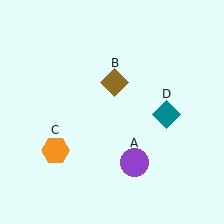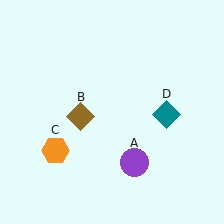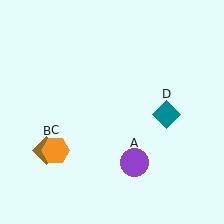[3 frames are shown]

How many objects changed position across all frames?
1 object changed position: brown diamond (object B).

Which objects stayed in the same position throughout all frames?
Purple circle (object A) and orange hexagon (object C) and teal diamond (object D) remained stationary.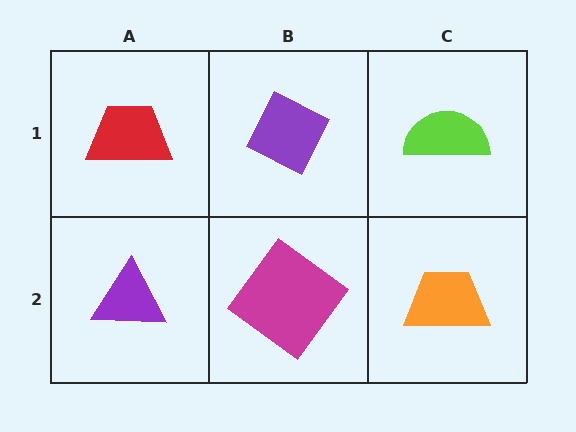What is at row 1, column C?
A lime semicircle.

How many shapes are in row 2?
3 shapes.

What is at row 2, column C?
An orange trapezoid.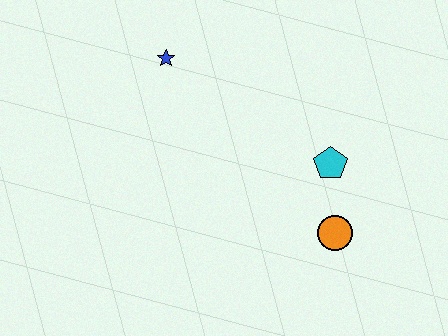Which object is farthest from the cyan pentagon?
The blue star is farthest from the cyan pentagon.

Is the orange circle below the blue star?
Yes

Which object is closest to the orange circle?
The cyan pentagon is closest to the orange circle.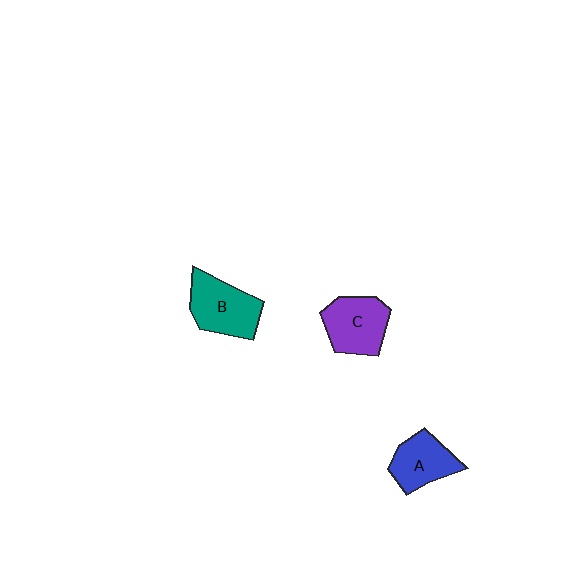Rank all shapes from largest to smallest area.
From largest to smallest: B (teal), C (purple), A (blue).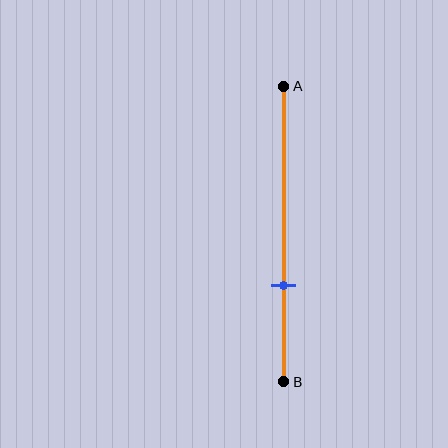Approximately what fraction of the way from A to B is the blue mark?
The blue mark is approximately 65% of the way from A to B.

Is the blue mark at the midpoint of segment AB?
No, the mark is at about 65% from A, not at the 50% midpoint.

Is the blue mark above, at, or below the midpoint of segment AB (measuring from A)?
The blue mark is below the midpoint of segment AB.